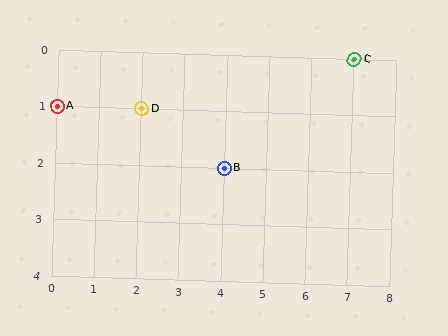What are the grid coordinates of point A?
Point A is at grid coordinates (0, 1).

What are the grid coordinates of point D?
Point D is at grid coordinates (2, 1).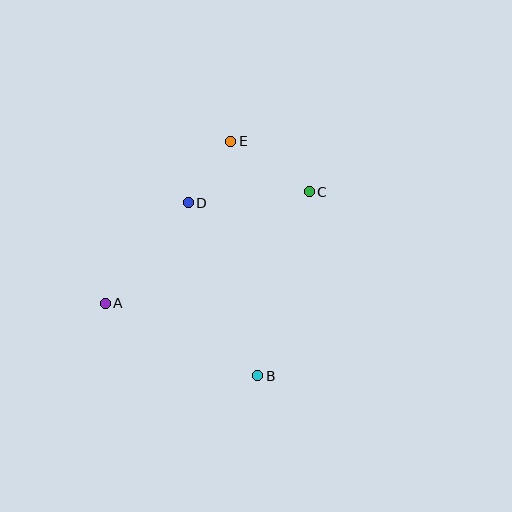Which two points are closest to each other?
Points D and E are closest to each other.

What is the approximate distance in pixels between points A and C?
The distance between A and C is approximately 233 pixels.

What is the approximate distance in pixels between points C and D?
The distance between C and D is approximately 122 pixels.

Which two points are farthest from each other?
Points B and E are farthest from each other.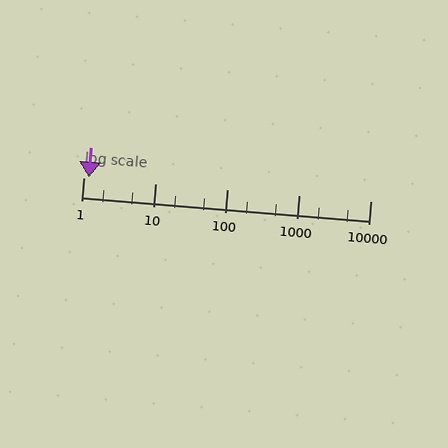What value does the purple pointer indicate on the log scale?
The pointer indicates approximately 1.2.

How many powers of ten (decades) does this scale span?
The scale spans 4 decades, from 1 to 10000.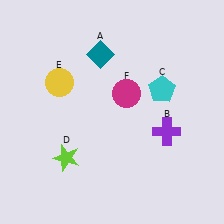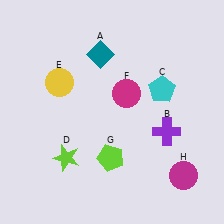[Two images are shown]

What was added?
A lime pentagon (G), a magenta circle (H) were added in Image 2.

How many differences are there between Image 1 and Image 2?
There are 2 differences between the two images.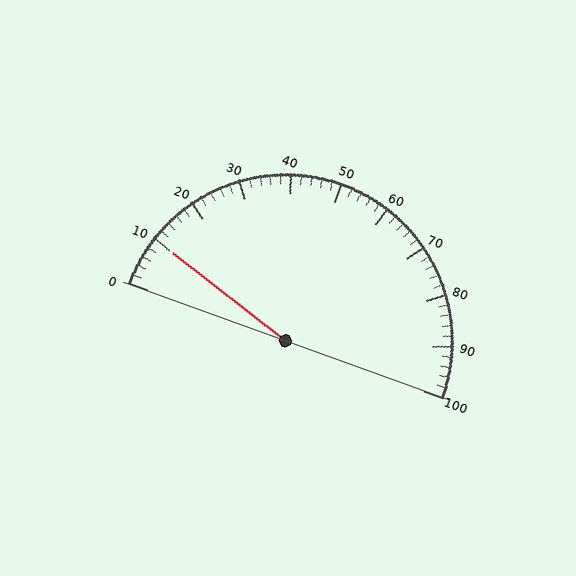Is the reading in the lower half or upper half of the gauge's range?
The reading is in the lower half of the range (0 to 100).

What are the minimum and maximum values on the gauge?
The gauge ranges from 0 to 100.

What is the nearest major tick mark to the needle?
The nearest major tick mark is 10.